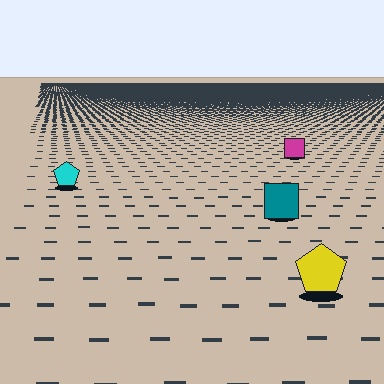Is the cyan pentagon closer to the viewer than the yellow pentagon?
No. The yellow pentagon is closer — you can tell from the texture gradient: the ground texture is coarser near it.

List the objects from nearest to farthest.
From nearest to farthest: the yellow pentagon, the teal square, the cyan pentagon, the magenta square.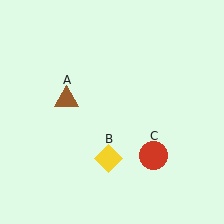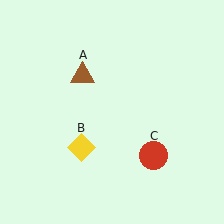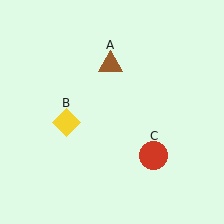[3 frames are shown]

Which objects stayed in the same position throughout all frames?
Red circle (object C) remained stationary.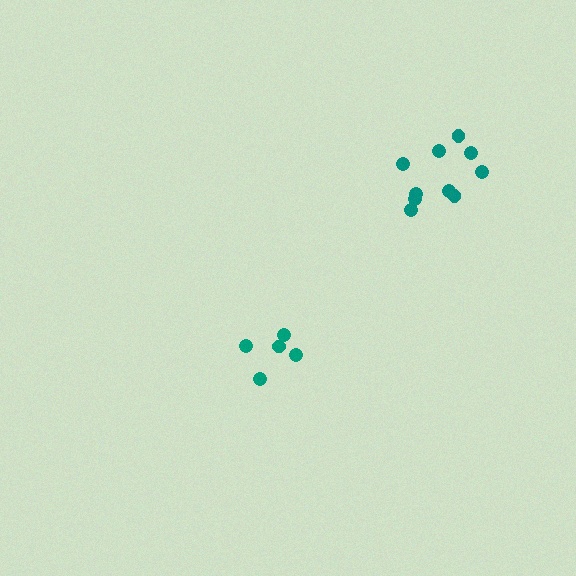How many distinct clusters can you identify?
There are 2 distinct clusters.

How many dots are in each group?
Group 1: 10 dots, Group 2: 5 dots (15 total).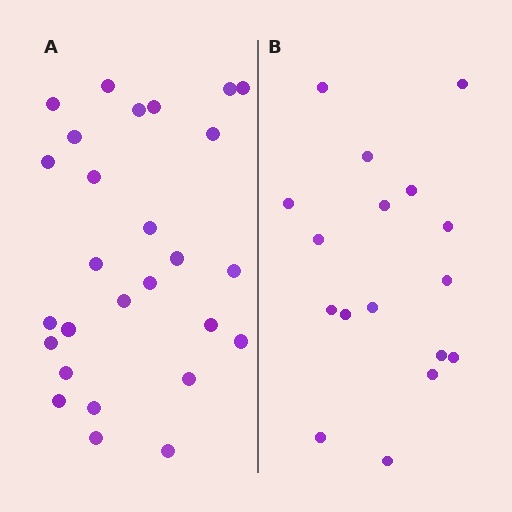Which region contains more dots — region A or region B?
Region A (the left region) has more dots.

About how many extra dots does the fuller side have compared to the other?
Region A has roughly 10 or so more dots than region B.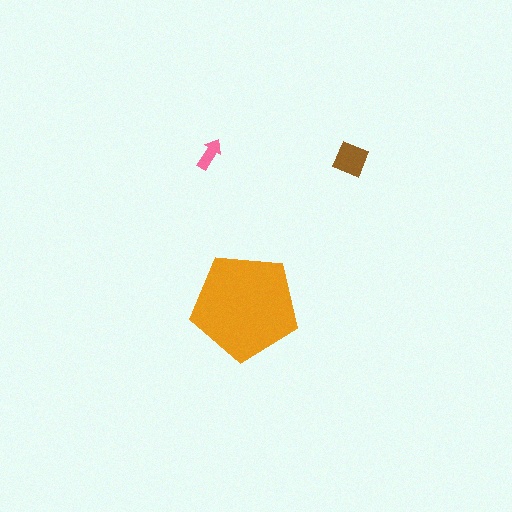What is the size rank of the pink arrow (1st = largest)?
3rd.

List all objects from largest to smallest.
The orange pentagon, the brown diamond, the pink arrow.